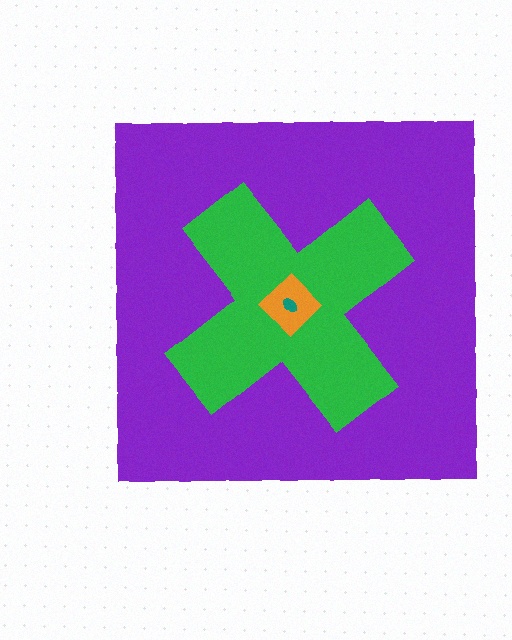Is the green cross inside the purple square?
Yes.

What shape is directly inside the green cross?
The orange diamond.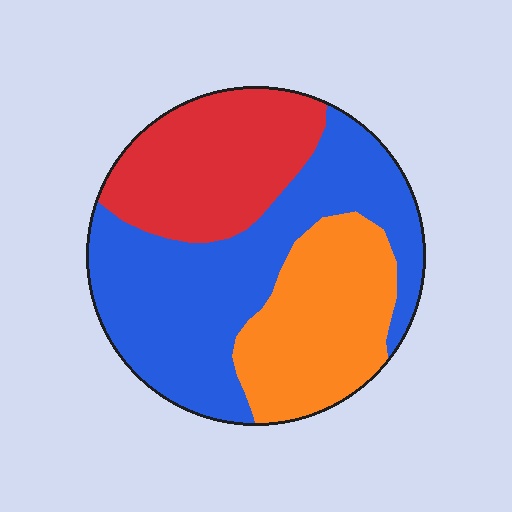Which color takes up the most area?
Blue, at roughly 45%.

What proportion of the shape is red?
Red takes up between a sixth and a third of the shape.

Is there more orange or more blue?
Blue.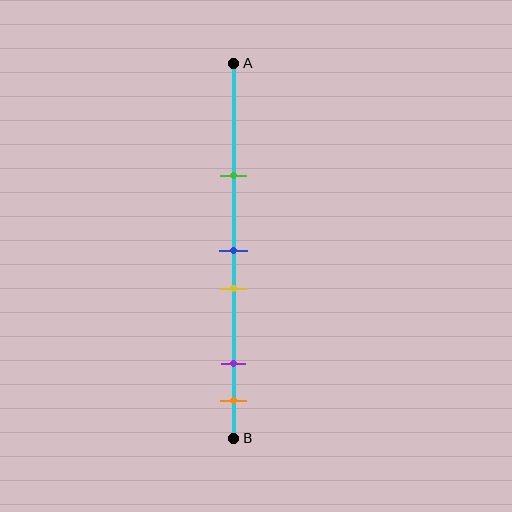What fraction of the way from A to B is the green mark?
The green mark is approximately 30% (0.3) of the way from A to B.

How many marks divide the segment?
There are 5 marks dividing the segment.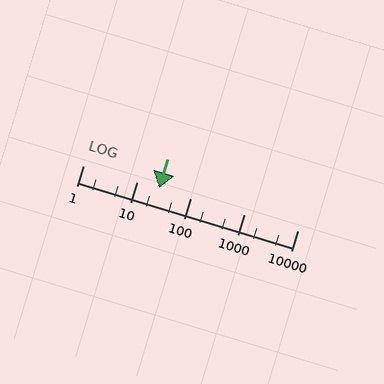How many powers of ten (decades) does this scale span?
The scale spans 4 decades, from 1 to 10000.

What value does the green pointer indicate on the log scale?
The pointer indicates approximately 26.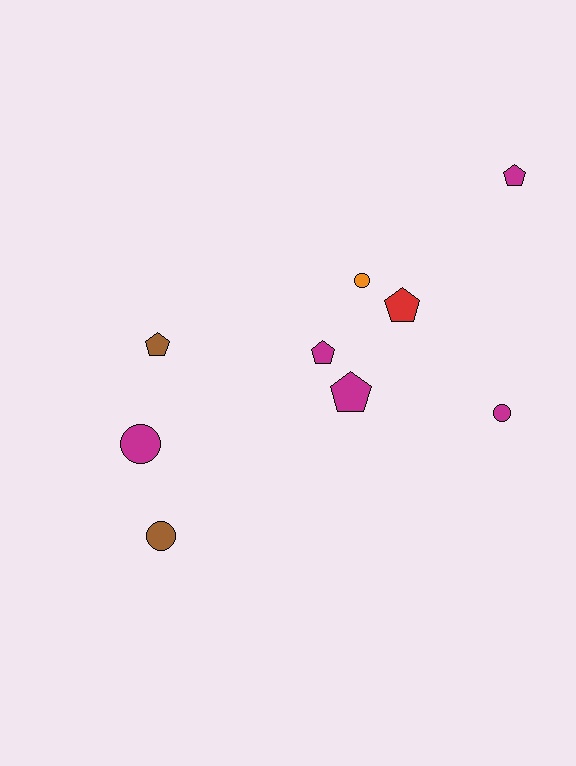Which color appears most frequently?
Magenta, with 5 objects.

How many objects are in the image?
There are 9 objects.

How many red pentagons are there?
There is 1 red pentagon.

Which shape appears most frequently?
Pentagon, with 5 objects.